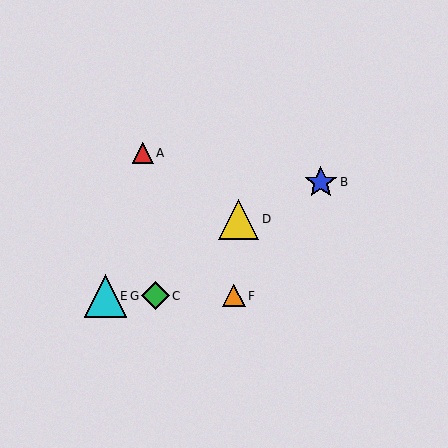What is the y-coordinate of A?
Object A is at y≈153.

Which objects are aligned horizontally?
Objects C, E, F, G are aligned horizontally.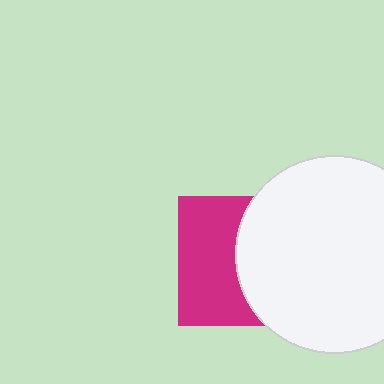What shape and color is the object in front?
The object in front is a white circle.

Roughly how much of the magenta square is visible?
About half of it is visible (roughly 50%).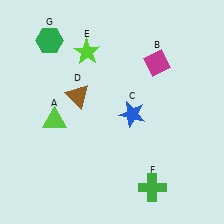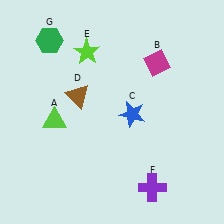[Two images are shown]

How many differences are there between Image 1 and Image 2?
There is 1 difference between the two images.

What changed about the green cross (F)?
In Image 1, F is green. In Image 2, it changed to purple.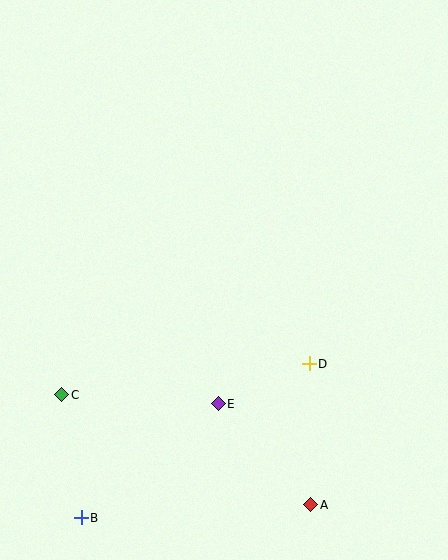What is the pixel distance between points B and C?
The distance between B and C is 125 pixels.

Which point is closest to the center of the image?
Point D at (309, 364) is closest to the center.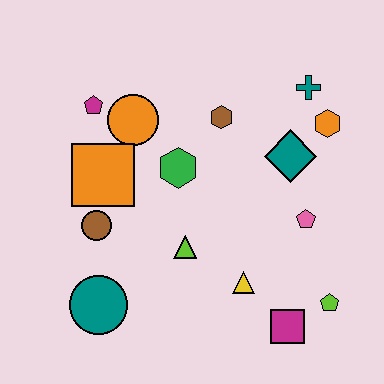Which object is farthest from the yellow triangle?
The magenta pentagon is farthest from the yellow triangle.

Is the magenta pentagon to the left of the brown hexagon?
Yes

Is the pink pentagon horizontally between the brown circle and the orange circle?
No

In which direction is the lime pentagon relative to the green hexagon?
The lime pentagon is to the right of the green hexagon.